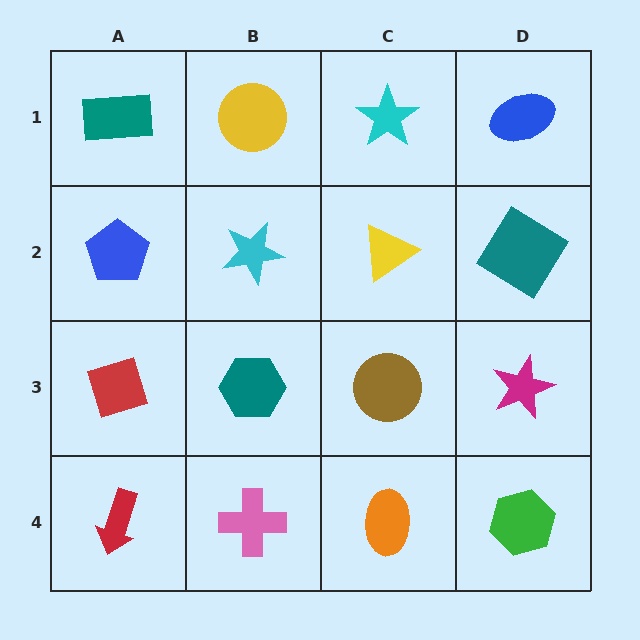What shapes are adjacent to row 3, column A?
A blue pentagon (row 2, column A), a red arrow (row 4, column A), a teal hexagon (row 3, column B).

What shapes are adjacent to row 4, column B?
A teal hexagon (row 3, column B), a red arrow (row 4, column A), an orange ellipse (row 4, column C).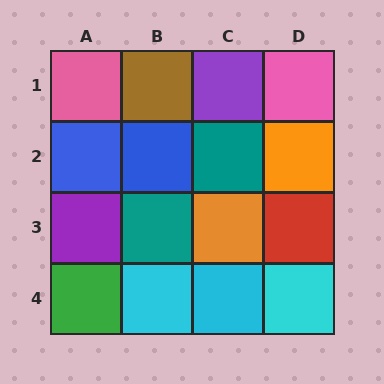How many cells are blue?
2 cells are blue.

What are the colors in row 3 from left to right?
Purple, teal, orange, red.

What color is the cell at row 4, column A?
Green.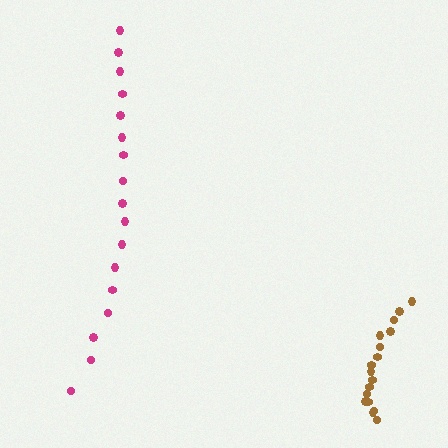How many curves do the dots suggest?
There are 2 distinct paths.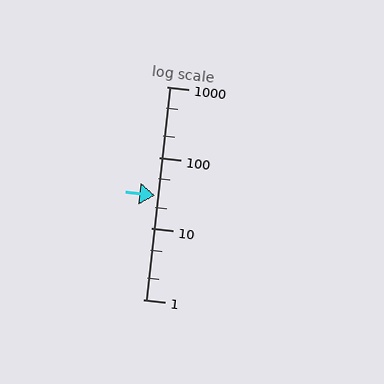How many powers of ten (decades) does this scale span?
The scale spans 3 decades, from 1 to 1000.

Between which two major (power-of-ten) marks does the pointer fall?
The pointer is between 10 and 100.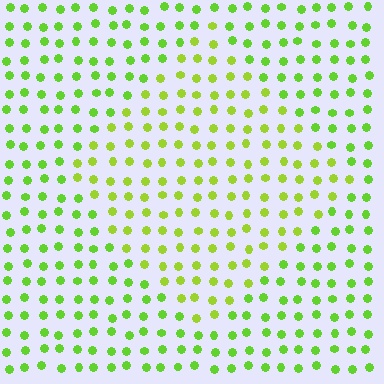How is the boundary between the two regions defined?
The boundary is defined purely by a slight shift in hue (about 21 degrees). Spacing, size, and orientation are identical on both sides.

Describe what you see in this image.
The image is filled with small lime elements in a uniform arrangement. A diamond-shaped region is visible where the elements are tinted to a slightly different hue, forming a subtle color boundary.